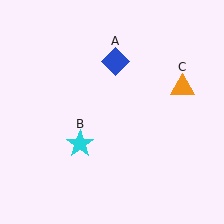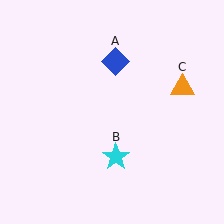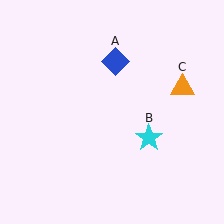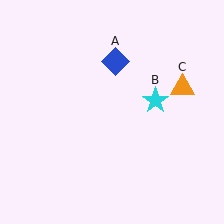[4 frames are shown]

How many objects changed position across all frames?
1 object changed position: cyan star (object B).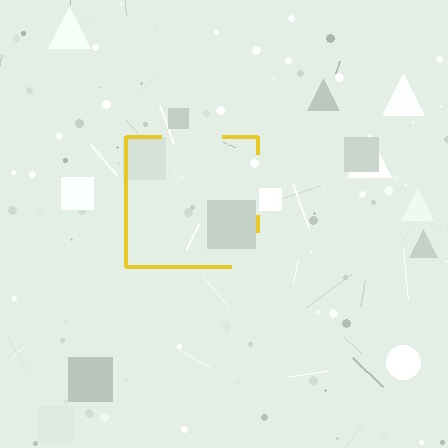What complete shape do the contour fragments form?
The contour fragments form a square.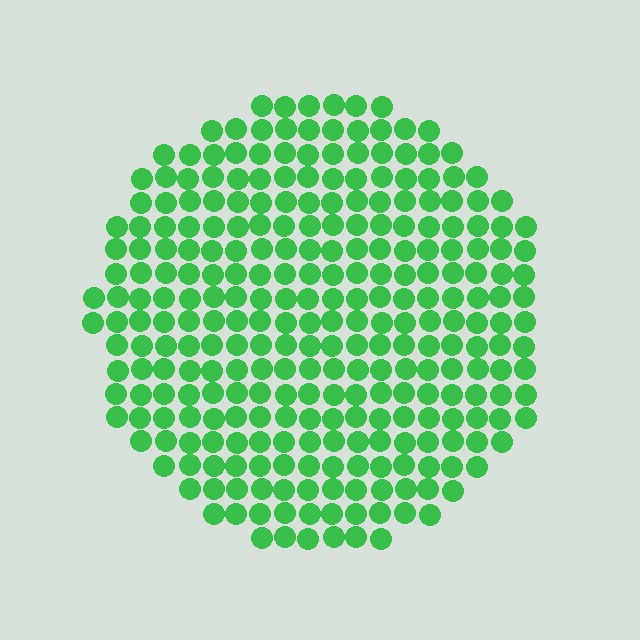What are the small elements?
The small elements are circles.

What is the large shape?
The large shape is a circle.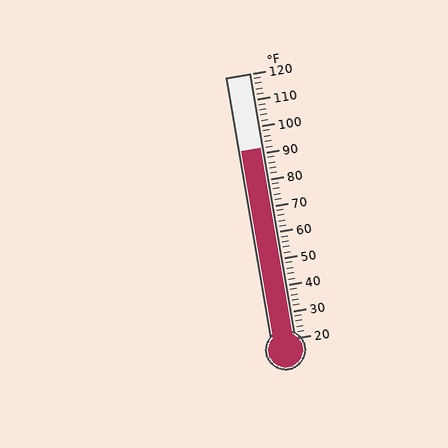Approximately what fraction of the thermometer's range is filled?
The thermometer is filled to approximately 70% of its range.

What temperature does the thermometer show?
The thermometer shows approximately 92°F.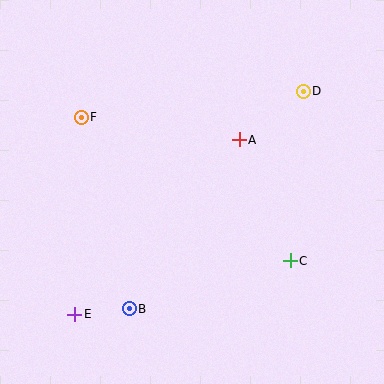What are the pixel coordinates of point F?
Point F is at (81, 117).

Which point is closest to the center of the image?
Point A at (239, 140) is closest to the center.